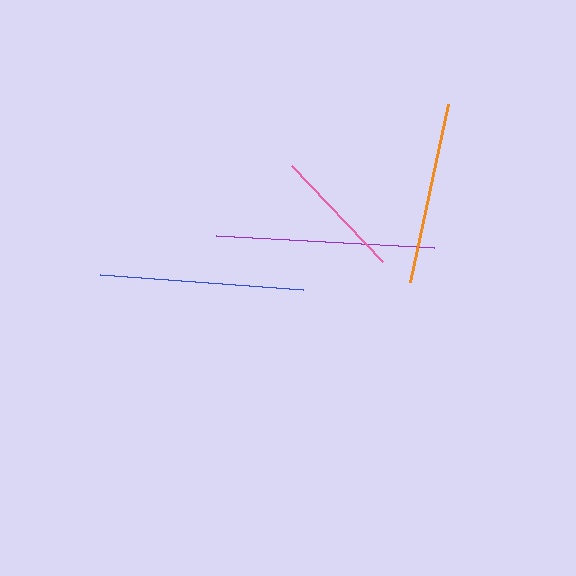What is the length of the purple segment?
The purple segment is approximately 219 pixels long.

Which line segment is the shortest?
The pink line is the shortest at approximately 132 pixels.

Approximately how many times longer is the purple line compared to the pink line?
The purple line is approximately 1.7 times the length of the pink line.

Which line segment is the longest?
The purple line is the longest at approximately 219 pixels.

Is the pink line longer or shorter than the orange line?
The orange line is longer than the pink line.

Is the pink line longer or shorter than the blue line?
The blue line is longer than the pink line.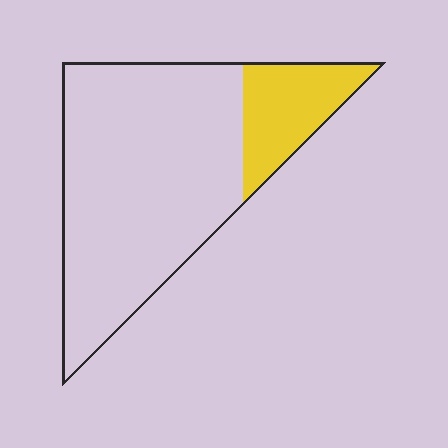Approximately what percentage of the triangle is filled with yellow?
Approximately 20%.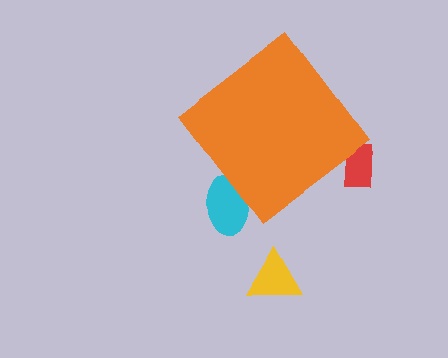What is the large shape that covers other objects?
An orange diamond.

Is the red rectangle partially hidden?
Yes, the red rectangle is partially hidden behind the orange diamond.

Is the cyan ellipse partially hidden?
Yes, the cyan ellipse is partially hidden behind the orange diamond.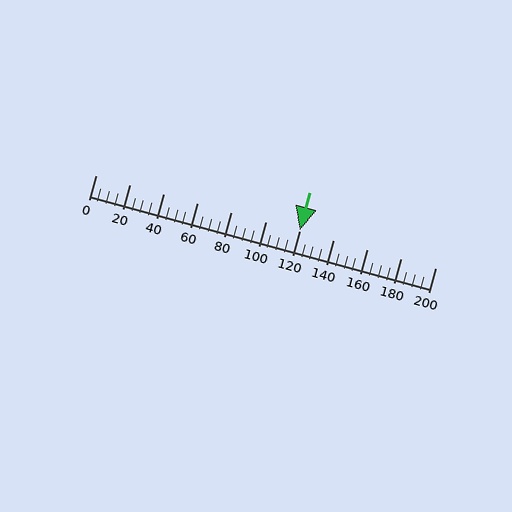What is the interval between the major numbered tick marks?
The major tick marks are spaced 20 units apart.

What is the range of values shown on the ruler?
The ruler shows values from 0 to 200.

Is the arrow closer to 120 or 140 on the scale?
The arrow is closer to 120.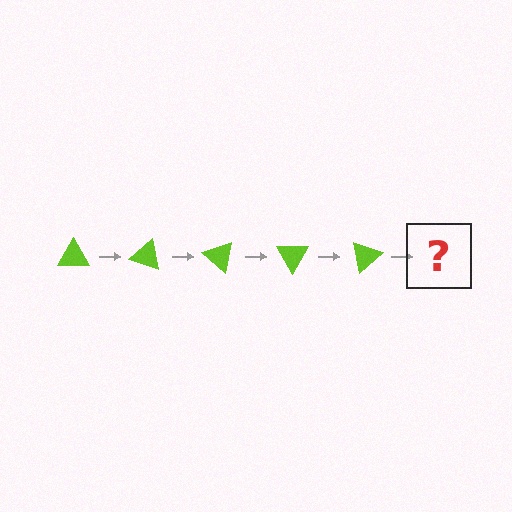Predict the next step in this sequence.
The next step is a lime triangle rotated 100 degrees.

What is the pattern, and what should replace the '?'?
The pattern is that the triangle rotates 20 degrees each step. The '?' should be a lime triangle rotated 100 degrees.